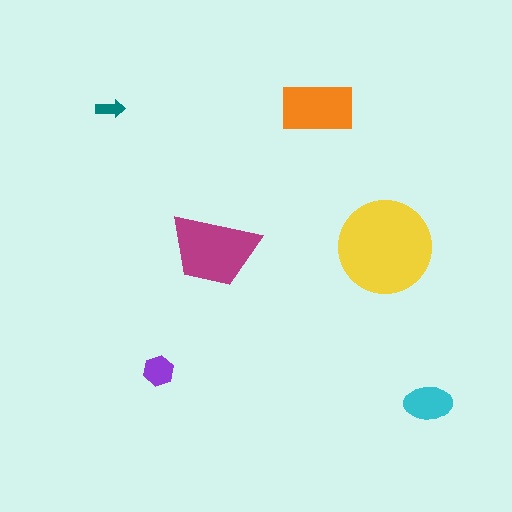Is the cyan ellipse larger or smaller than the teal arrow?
Larger.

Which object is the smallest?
The teal arrow.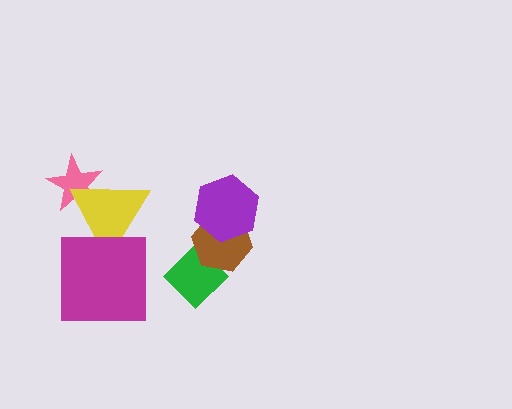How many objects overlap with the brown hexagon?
2 objects overlap with the brown hexagon.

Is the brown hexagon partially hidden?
Yes, it is partially covered by another shape.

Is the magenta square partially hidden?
No, no other shape covers it.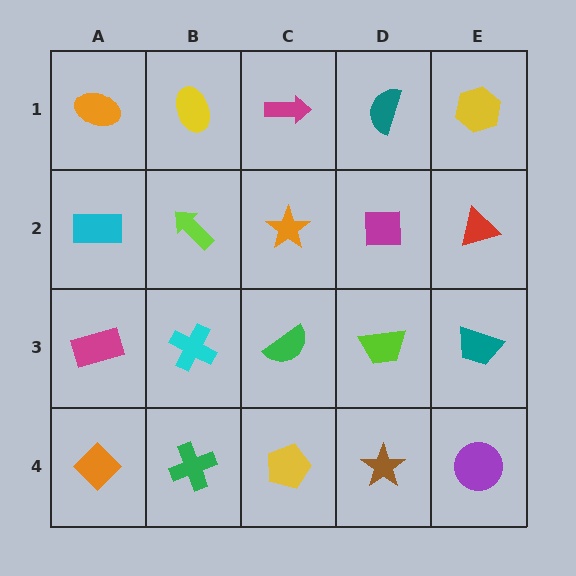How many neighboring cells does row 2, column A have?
3.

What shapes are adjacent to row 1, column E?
A red triangle (row 2, column E), a teal semicircle (row 1, column D).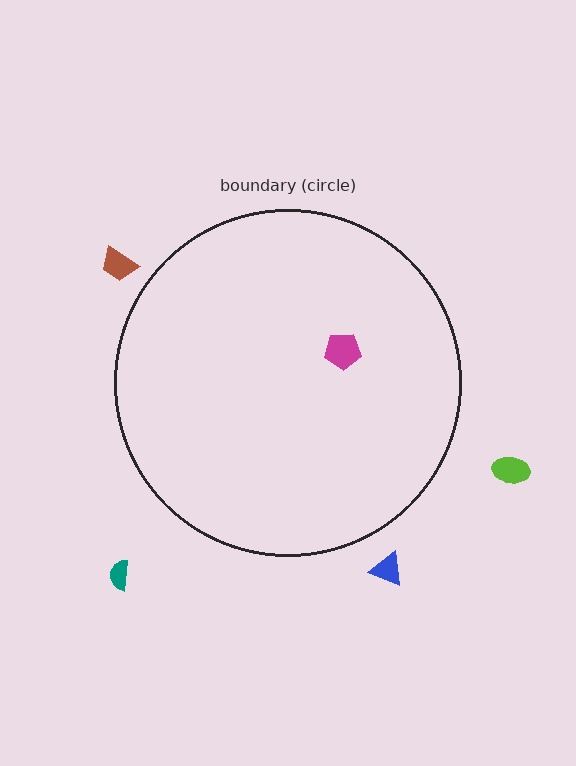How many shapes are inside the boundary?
1 inside, 4 outside.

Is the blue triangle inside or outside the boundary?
Outside.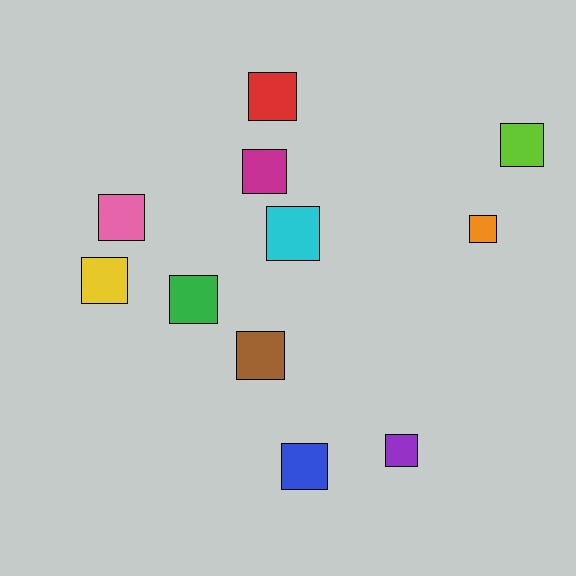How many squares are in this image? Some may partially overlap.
There are 11 squares.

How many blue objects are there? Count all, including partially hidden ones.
There is 1 blue object.